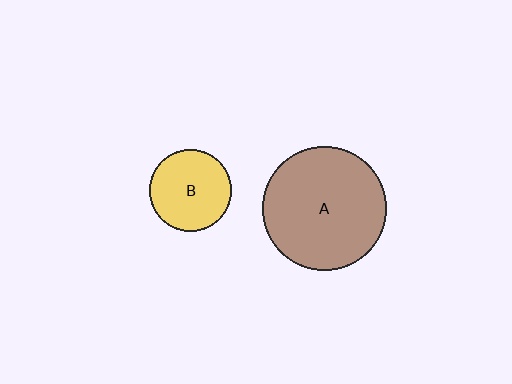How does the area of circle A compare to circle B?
Approximately 2.3 times.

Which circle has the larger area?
Circle A (brown).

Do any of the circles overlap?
No, none of the circles overlap.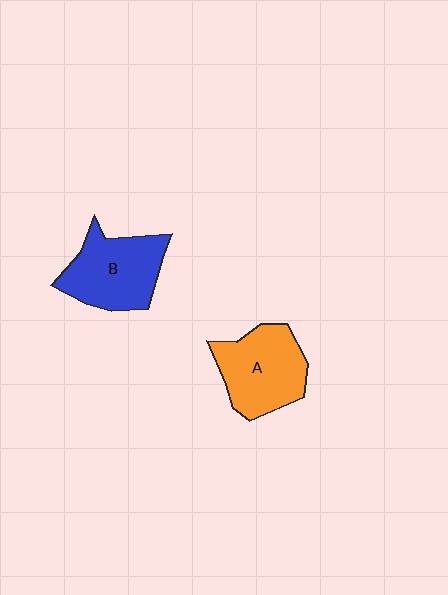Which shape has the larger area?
Shape B (blue).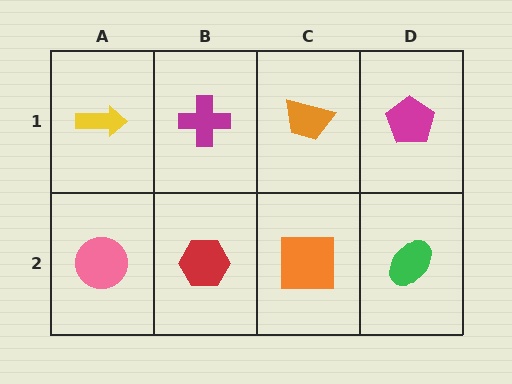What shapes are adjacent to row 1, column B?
A red hexagon (row 2, column B), a yellow arrow (row 1, column A), an orange trapezoid (row 1, column C).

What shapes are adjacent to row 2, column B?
A magenta cross (row 1, column B), a pink circle (row 2, column A), an orange square (row 2, column C).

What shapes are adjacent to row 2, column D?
A magenta pentagon (row 1, column D), an orange square (row 2, column C).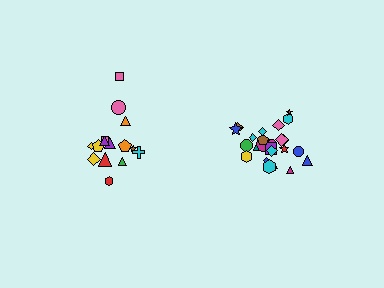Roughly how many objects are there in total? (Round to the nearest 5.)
Roughly 40 objects in total.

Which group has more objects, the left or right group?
The right group.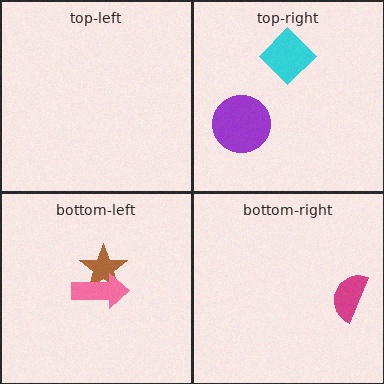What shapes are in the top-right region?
The cyan diamond, the purple circle.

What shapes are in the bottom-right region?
The magenta semicircle.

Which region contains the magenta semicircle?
The bottom-right region.